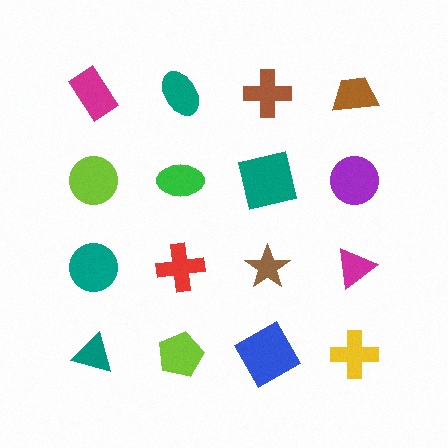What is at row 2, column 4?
A purple circle.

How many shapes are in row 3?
4 shapes.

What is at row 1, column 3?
A brown cross.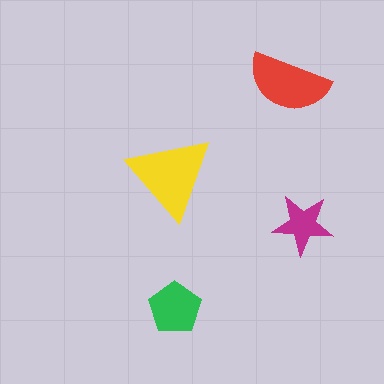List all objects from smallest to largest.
The magenta star, the green pentagon, the red semicircle, the yellow triangle.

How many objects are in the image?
There are 4 objects in the image.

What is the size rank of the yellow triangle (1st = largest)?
1st.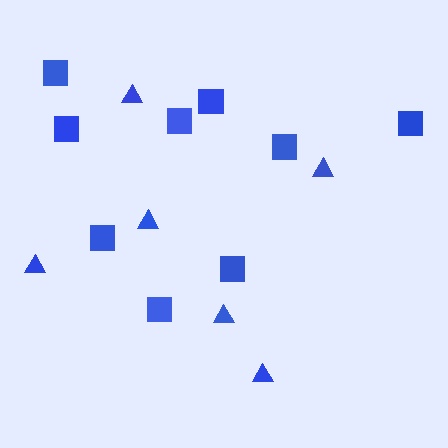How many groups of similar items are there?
There are 2 groups: one group of squares (9) and one group of triangles (6).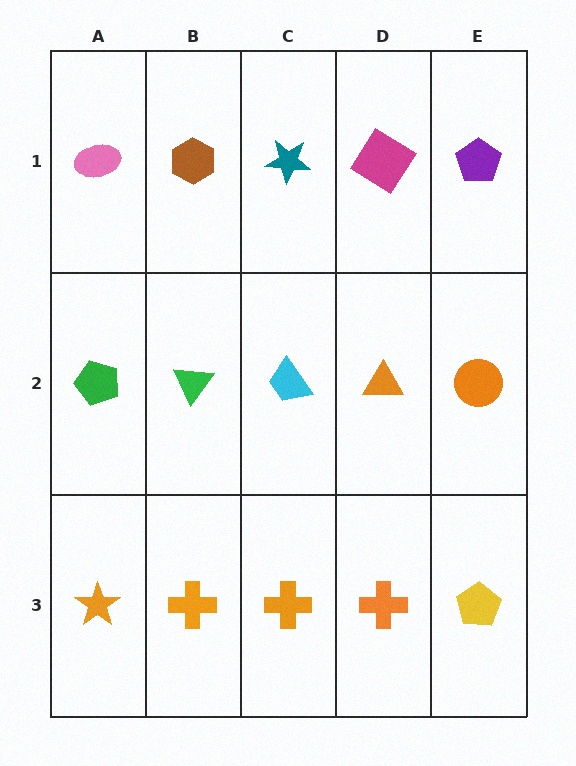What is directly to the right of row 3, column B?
An orange cross.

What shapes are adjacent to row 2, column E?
A purple pentagon (row 1, column E), a yellow pentagon (row 3, column E), an orange triangle (row 2, column D).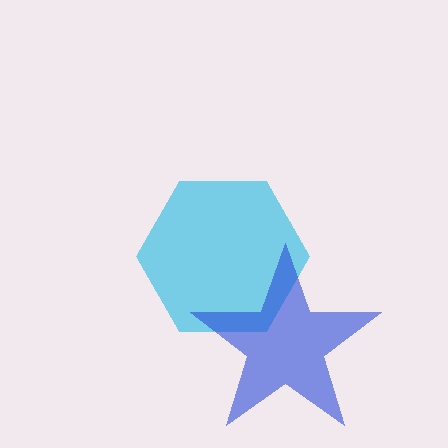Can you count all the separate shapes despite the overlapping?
Yes, there are 2 separate shapes.